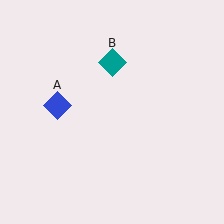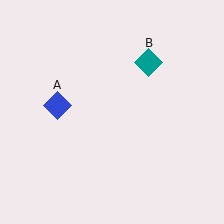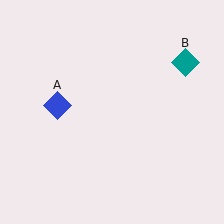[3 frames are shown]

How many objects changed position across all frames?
1 object changed position: teal diamond (object B).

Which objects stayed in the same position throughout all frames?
Blue diamond (object A) remained stationary.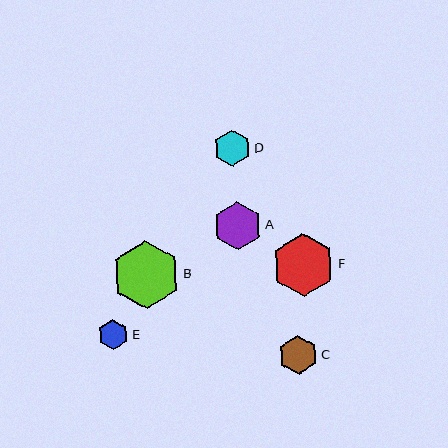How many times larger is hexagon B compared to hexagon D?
Hexagon B is approximately 1.9 times the size of hexagon D.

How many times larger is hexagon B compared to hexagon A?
Hexagon B is approximately 1.4 times the size of hexagon A.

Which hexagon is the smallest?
Hexagon E is the smallest with a size of approximately 30 pixels.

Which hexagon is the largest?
Hexagon B is the largest with a size of approximately 68 pixels.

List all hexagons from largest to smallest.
From largest to smallest: B, F, A, C, D, E.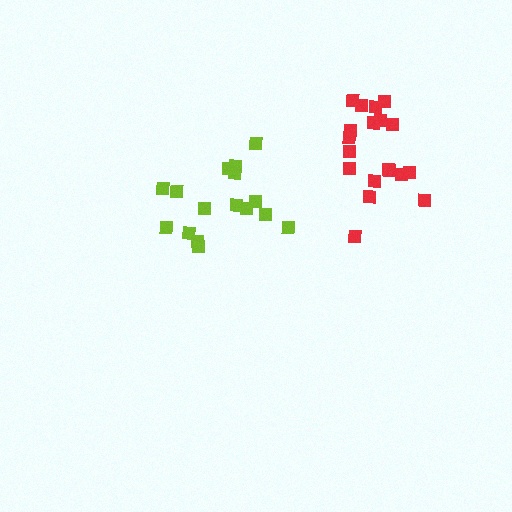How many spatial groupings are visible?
There are 2 spatial groupings.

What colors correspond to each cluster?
The clusters are colored: red, lime.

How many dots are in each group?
Group 1: 19 dots, Group 2: 16 dots (35 total).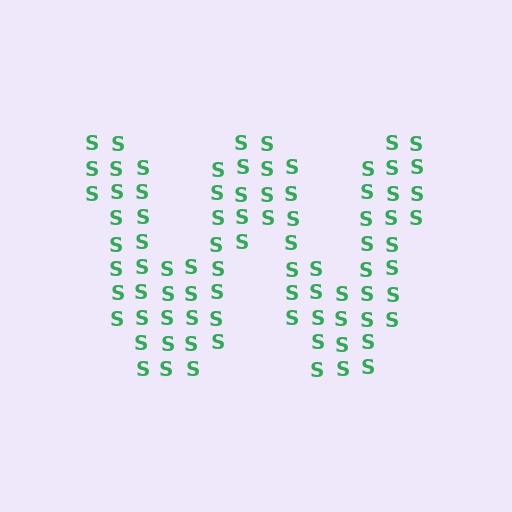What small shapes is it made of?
It is made of small letter S's.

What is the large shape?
The large shape is the letter W.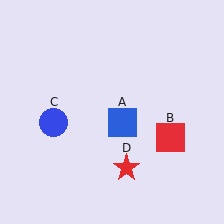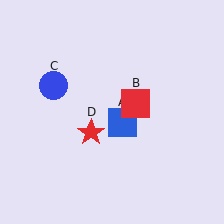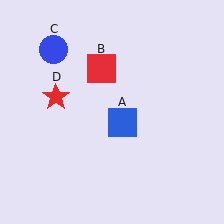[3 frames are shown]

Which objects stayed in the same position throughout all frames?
Blue square (object A) remained stationary.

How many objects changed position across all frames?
3 objects changed position: red square (object B), blue circle (object C), red star (object D).